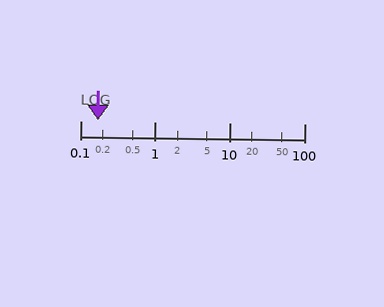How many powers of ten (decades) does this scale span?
The scale spans 3 decades, from 0.1 to 100.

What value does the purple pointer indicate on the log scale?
The pointer indicates approximately 0.17.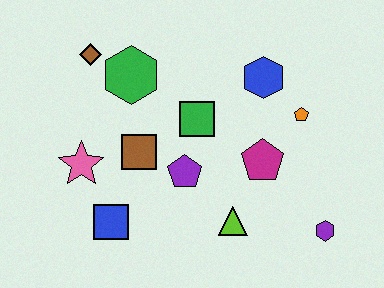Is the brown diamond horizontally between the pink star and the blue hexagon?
Yes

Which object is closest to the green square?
The purple pentagon is closest to the green square.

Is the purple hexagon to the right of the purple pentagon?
Yes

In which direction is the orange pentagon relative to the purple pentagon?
The orange pentagon is to the right of the purple pentagon.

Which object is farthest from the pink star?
The purple hexagon is farthest from the pink star.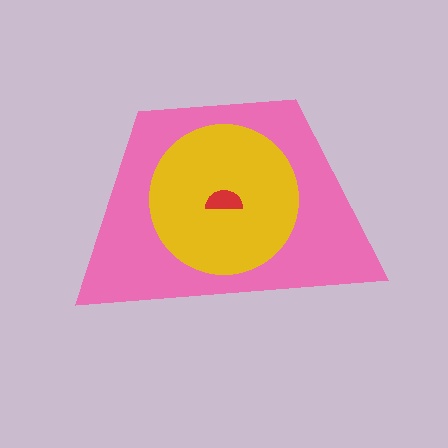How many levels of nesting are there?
3.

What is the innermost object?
The red semicircle.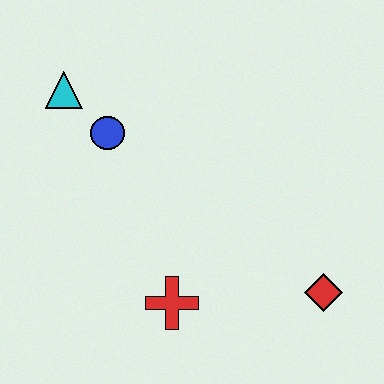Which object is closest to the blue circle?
The cyan triangle is closest to the blue circle.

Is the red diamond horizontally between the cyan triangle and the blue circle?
No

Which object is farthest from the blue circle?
The red diamond is farthest from the blue circle.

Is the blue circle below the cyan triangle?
Yes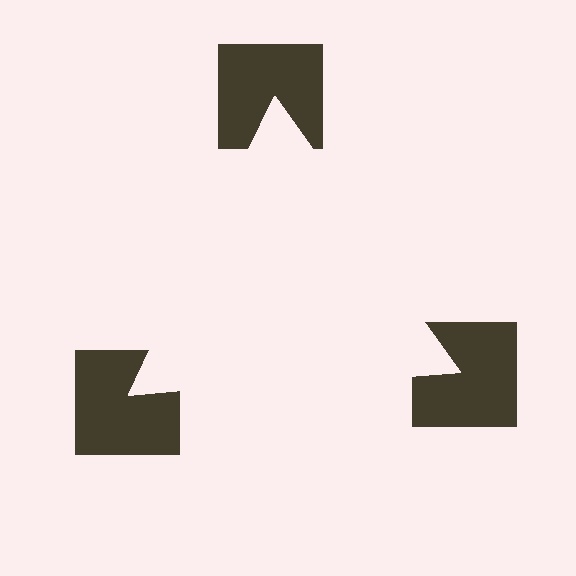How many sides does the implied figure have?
3 sides.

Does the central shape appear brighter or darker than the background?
It typically appears slightly brighter than the background, even though no actual brightness change is drawn.